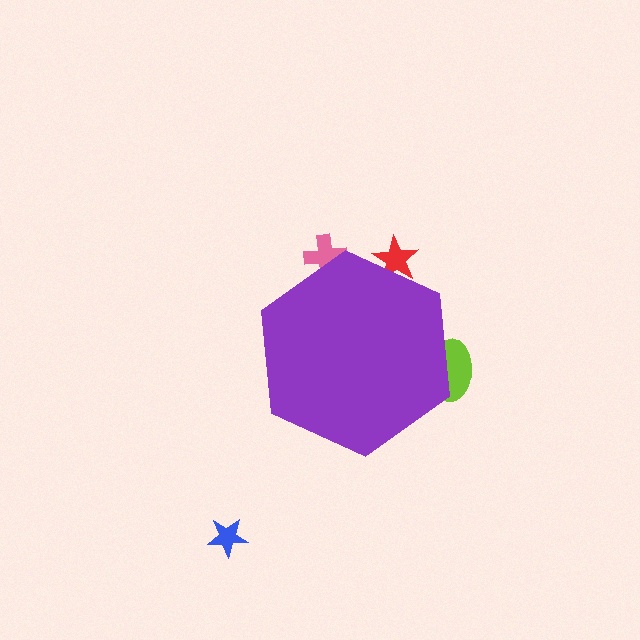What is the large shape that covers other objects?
A purple hexagon.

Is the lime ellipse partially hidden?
Yes, the lime ellipse is partially hidden behind the purple hexagon.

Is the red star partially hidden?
Yes, the red star is partially hidden behind the purple hexagon.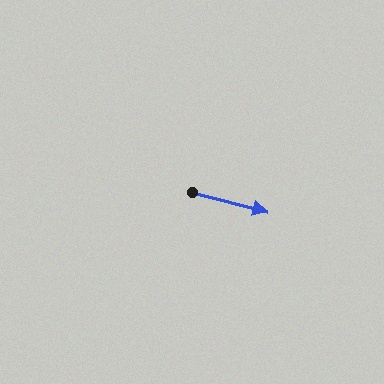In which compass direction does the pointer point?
East.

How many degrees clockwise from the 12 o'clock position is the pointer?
Approximately 104 degrees.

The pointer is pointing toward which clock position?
Roughly 3 o'clock.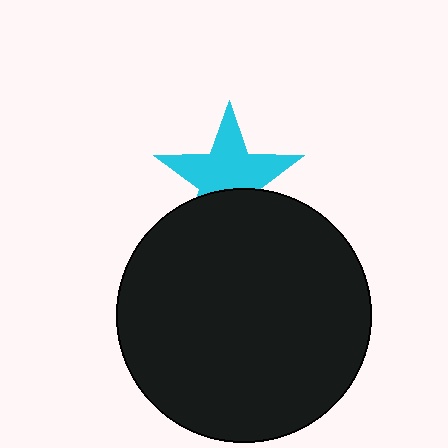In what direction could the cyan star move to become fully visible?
The cyan star could move up. That would shift it out from behind the black circle entirely.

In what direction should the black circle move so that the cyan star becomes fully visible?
The black circle should move down. That is the shortest direction to clear the overlap and leave the cyan star fully visible.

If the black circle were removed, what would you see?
You would see the complete cyan star.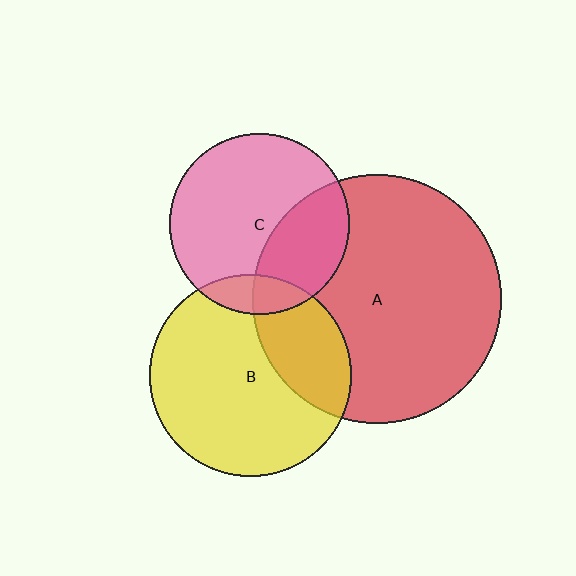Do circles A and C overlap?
Yes.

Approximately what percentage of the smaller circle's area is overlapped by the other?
Approximately 35%.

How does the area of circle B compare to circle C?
Approximately 1.3 times.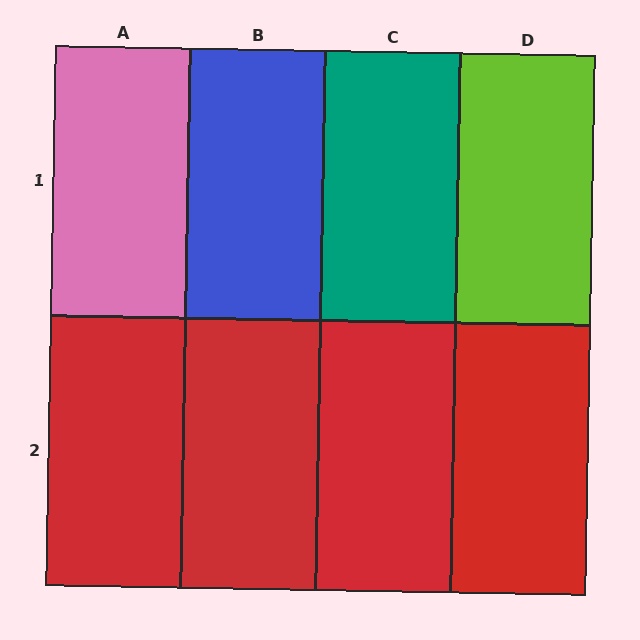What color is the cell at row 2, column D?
Red.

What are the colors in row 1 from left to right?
Pink, blue, teal, lime.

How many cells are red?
4 cells are red.